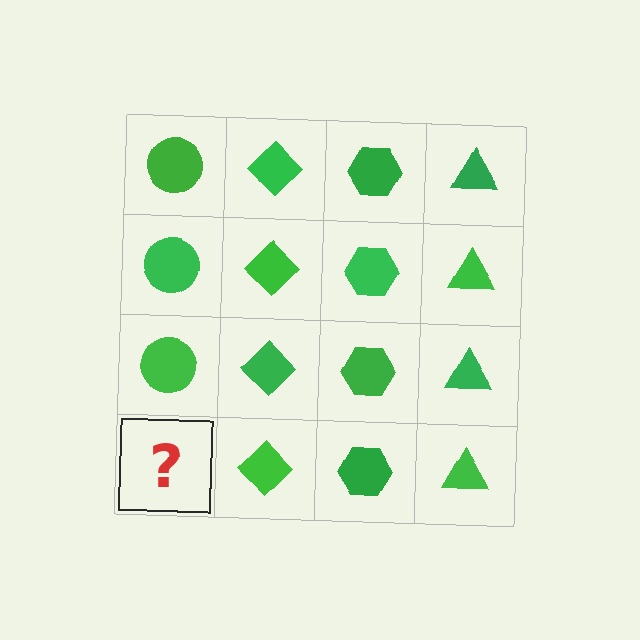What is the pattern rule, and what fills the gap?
The rule is that each column has a consistent shape. The gap should be filled with a green circle.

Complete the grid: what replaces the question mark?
The question mark should be replaced with a green circle.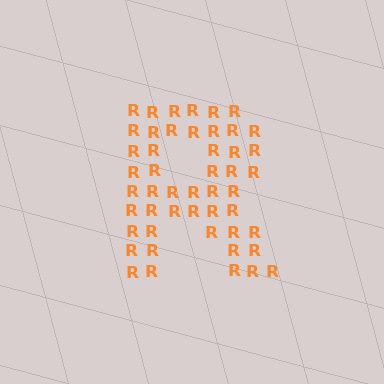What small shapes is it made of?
It is made of small letter R's.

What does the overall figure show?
The overall figure shows the letter R.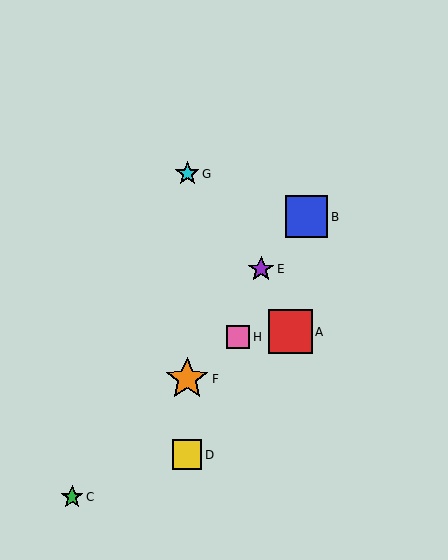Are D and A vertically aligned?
No, D is at x≈187 and A is at x≈291.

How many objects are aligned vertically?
3 objects (D, F, G) are aligned vertically.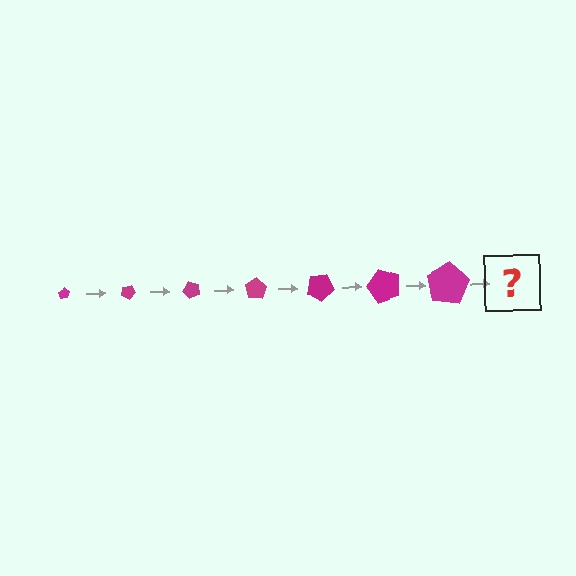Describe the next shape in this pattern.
It should be a pentagon, larger than the previous one and rotated 175 degrees from the start.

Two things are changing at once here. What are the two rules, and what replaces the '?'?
The two rules are that the pentagon grows larger each step and it rotates 25 degrees each step. The '?' should be a pentagon, larger than the previous one and rotated 175 degrees from the start.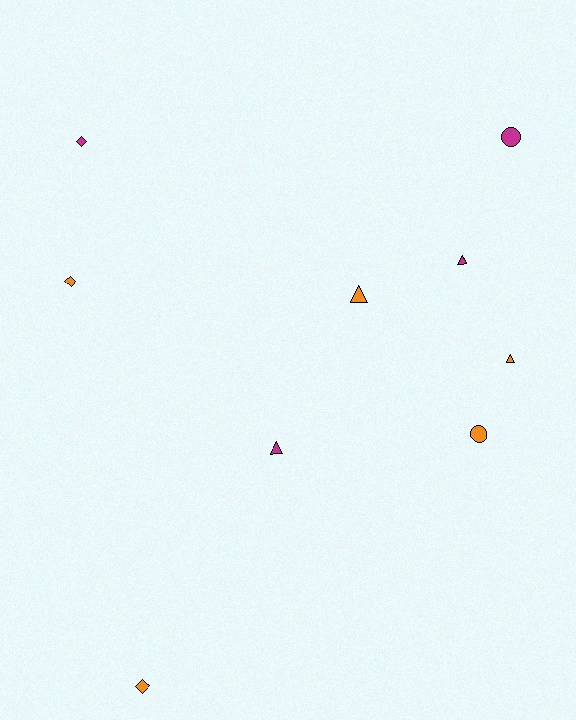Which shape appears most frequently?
Triangle, with 4 objects.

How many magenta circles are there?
There is 1 magenta circle.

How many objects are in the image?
There are 9 objects.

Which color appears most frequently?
Orange, with 5 objects.